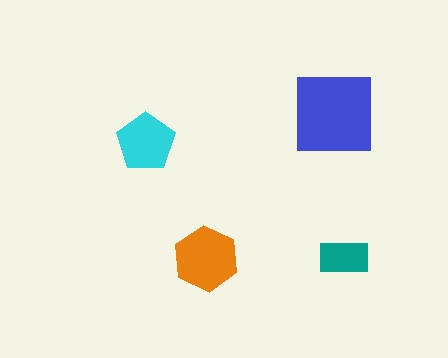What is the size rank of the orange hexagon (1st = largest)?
2nd.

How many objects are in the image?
There are 4 objects in the image.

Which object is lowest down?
The orange hexagon is bottommost.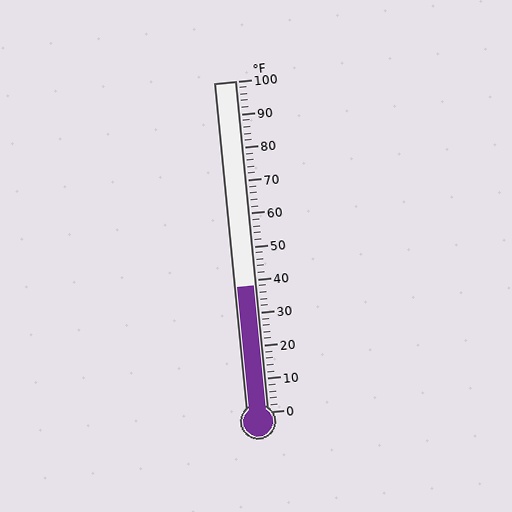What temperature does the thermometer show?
The thermometer shows approximately 38°F.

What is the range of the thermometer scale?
The thermometer scale ranges from 0°F to 100°F.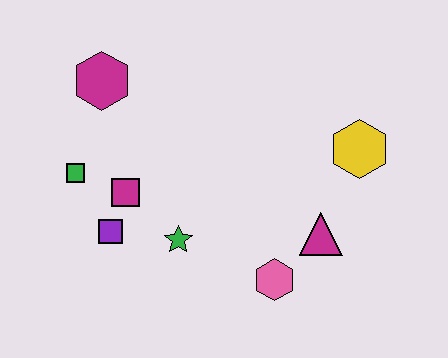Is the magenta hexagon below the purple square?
No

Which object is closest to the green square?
The magenta square is closest to the green square.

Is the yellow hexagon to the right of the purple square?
Yes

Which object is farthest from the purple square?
The yellow hexagon is farthest from the purple square.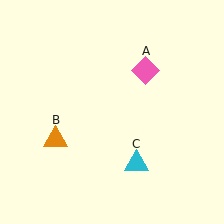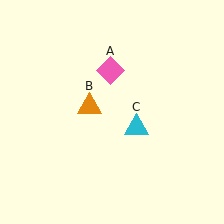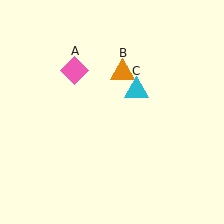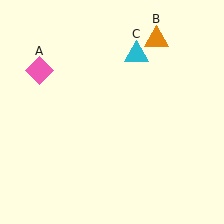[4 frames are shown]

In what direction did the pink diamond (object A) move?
The pink diamond (object A) moved left.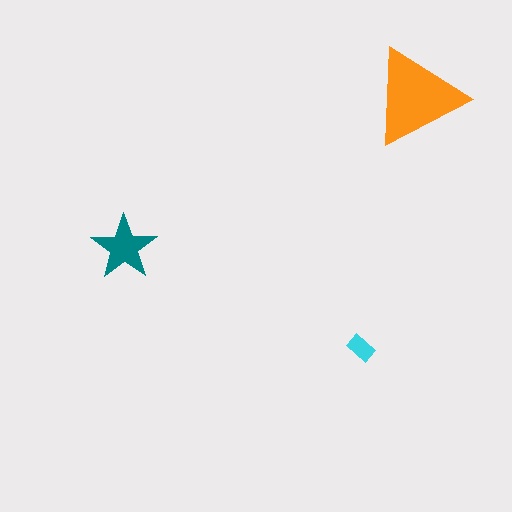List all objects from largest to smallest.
The orange triangle, the teal star, the cyan rectangle.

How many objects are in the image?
There are 3 objects in the image.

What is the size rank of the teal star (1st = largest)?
2nd.